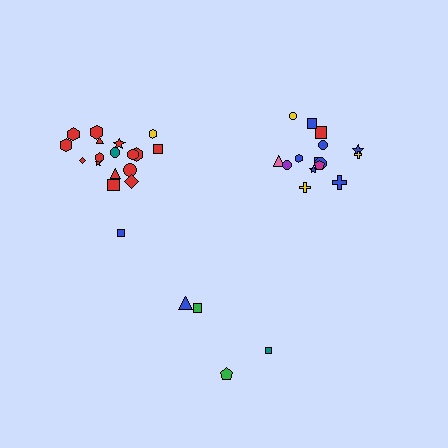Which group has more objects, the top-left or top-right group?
The top-left group.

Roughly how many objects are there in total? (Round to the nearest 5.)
Roughly 35 objects in total.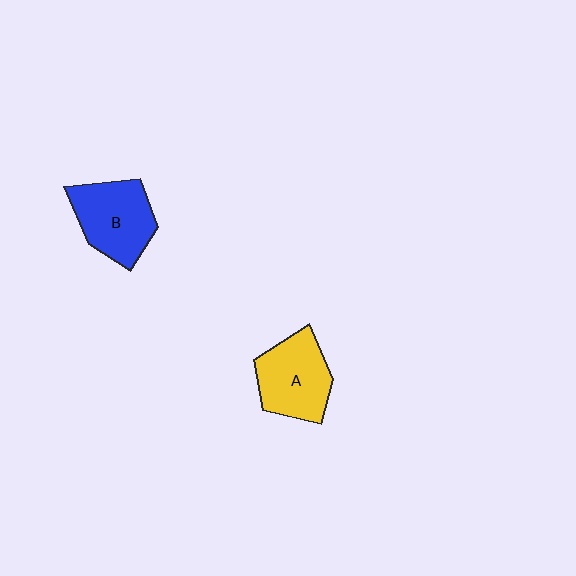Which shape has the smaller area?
Shape A (yellow).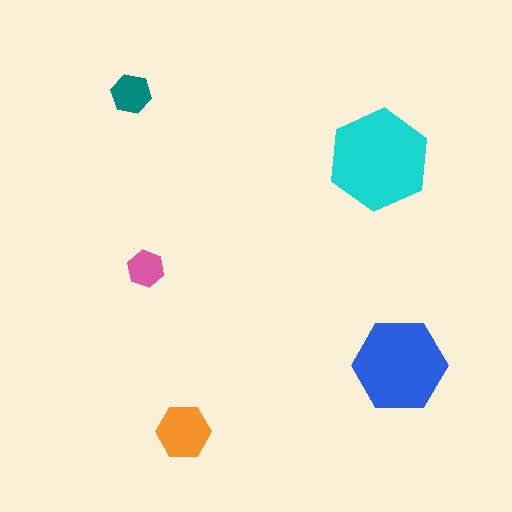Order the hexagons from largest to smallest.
the cyan one, the blue one, the orange one, the teal one, the pink one.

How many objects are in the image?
There are 5 objects in the image.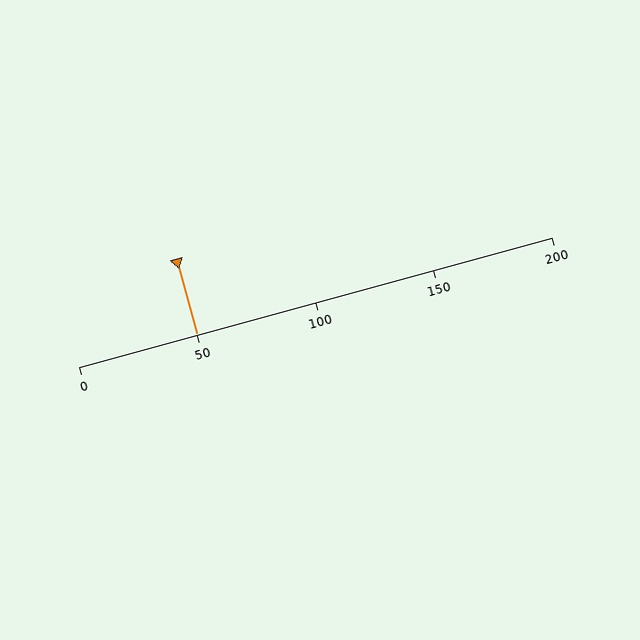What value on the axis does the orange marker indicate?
The marker indicates approximately 50.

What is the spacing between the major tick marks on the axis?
The major ticks are spaced 50 apart.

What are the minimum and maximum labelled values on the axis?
The axis runs from 0 to 200.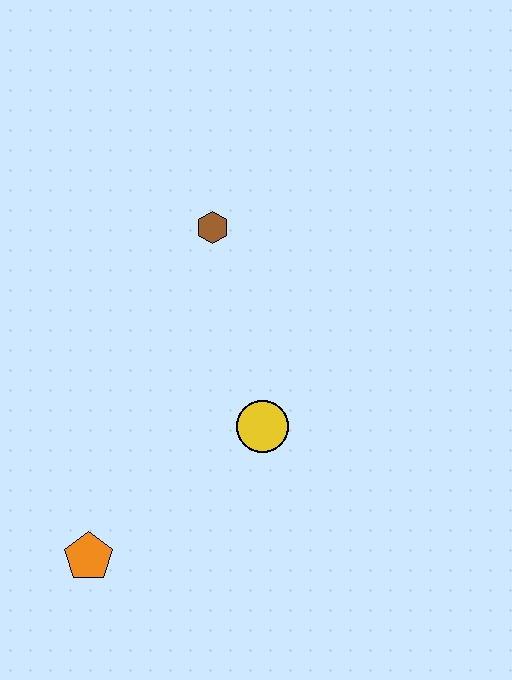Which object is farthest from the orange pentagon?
The brown hexagon is farthest from the orange pentagon.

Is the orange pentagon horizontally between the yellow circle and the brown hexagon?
No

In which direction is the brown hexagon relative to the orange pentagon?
The brown hexagon is above the orange pentagon.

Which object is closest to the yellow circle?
The brown hexagon is closest to the yellow circle.